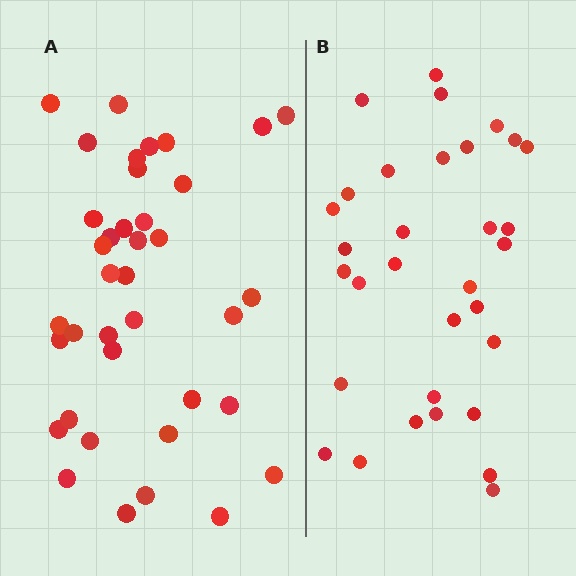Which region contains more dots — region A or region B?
Region A (the left region) has more dots.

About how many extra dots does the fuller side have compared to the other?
Region A has about 6 more dots than region B.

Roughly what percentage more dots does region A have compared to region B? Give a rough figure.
About 20% more.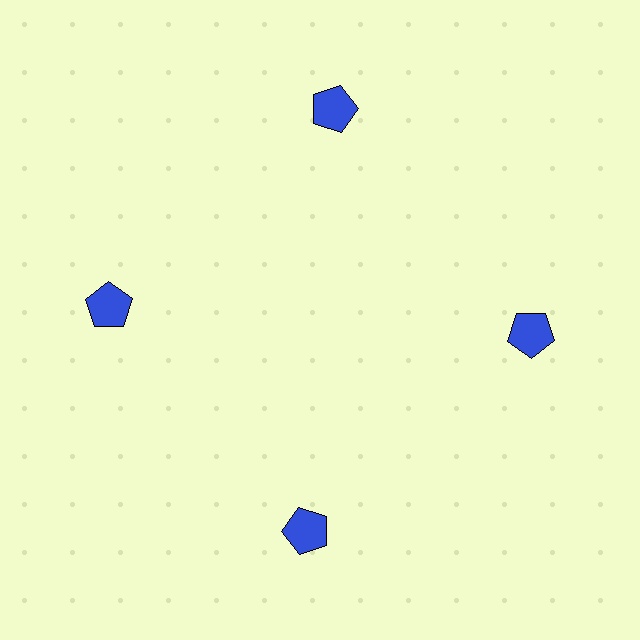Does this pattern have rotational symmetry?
Yes, this pattern has 4-fold rotational symmetry. It looks the same after rotating 90 degrees around the center.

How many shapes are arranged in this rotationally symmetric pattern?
There are 4 shapes, arranged in 4 groups of 1.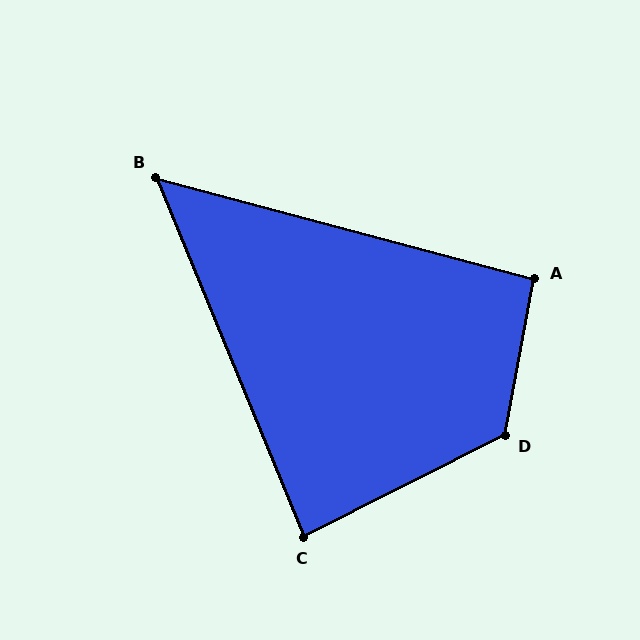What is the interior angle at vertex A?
Approximately 95 degrees (approximately right).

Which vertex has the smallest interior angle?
B, at approximately 53 degrees.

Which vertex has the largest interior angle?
D, at approximately 127 degrees.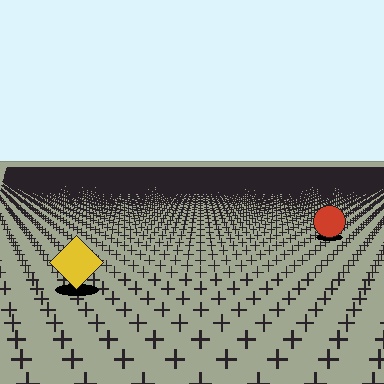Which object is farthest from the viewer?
The red circle is farthest from the viewer. It appears smaller and the ground texture around it is denser.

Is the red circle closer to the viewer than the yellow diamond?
No. The yellow diamond is closer — you can tell from the texture gradient: the ground texture is coarser near it.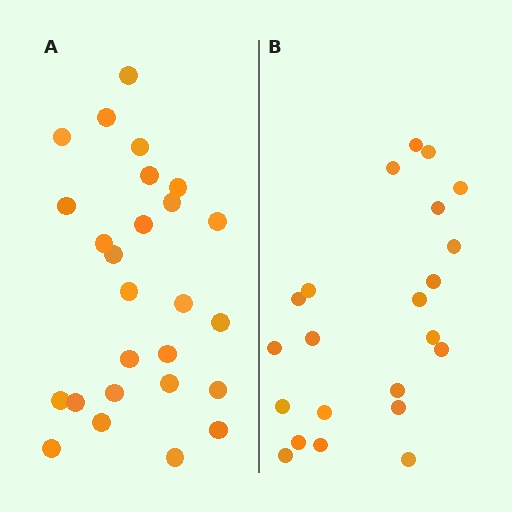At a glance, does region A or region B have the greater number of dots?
Region A (the left region) has more dots.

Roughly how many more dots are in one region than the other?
Region A has about 4 more dots than region B.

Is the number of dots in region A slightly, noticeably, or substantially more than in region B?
Region A has only slightly more — the two regions are fairly close. The ratio is roughly 1.2 to 1.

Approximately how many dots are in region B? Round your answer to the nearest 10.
About 20 dots. (The exact count is 22, which rounds to 20.)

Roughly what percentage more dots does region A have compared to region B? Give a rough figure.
About 20% more.